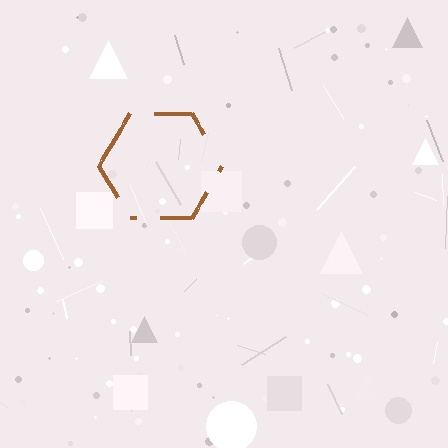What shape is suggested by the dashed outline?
The dashed outline suggests a hexagon.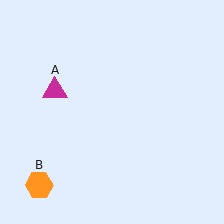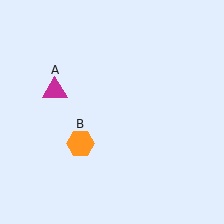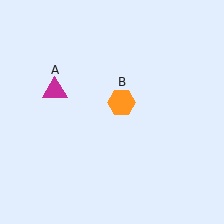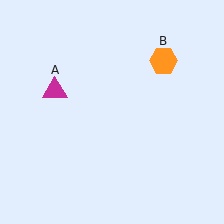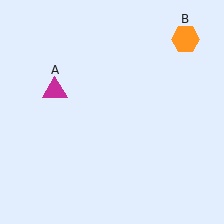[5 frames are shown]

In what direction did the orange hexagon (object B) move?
The orange hexagon (object B) moved up and to the right.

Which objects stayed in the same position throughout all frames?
Magenta triangle (object A) remained stationary.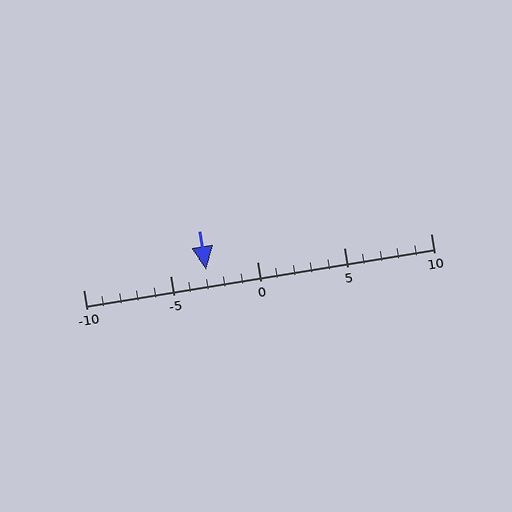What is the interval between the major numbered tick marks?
The major tick marks are spaced 5 units apart.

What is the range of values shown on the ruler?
The ruler shows values from -10 to 10.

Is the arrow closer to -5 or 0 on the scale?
The arrow is closer to -5.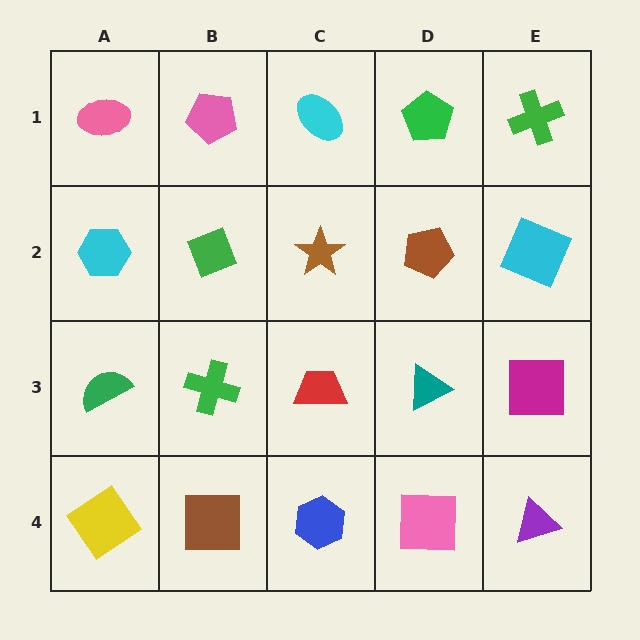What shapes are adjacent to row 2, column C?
A cyan ellipse (row 1, column C), a red trapezoid (row 3, column C), a green diamond (row 2, column B), a brown pentagon (row 2, column D).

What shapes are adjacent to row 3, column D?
A brown pentagon (row 2, column D), a pink square (row 4, column D), a red trapezoid (row 3, column C), a magenta square (row 3, column E).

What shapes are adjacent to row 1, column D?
A brown pentagon (row 2, column D), a cyan ellipse (row 1, column C), a green cross (row 1, column E).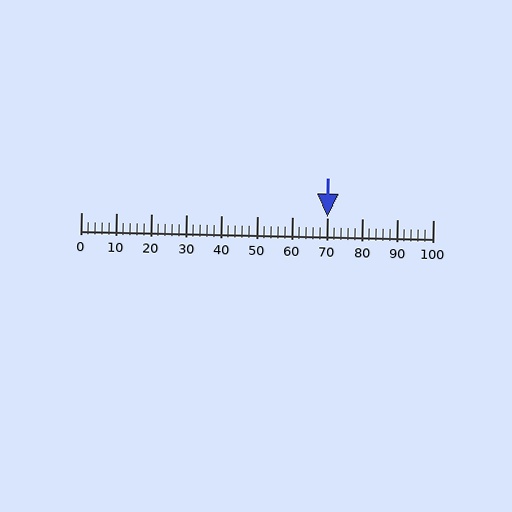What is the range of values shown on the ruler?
The ruler shows values from 0 to 100.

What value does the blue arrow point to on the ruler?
The blue arrow points to approximately 70.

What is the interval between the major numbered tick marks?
The major tick marks are spaced 10 units apart.